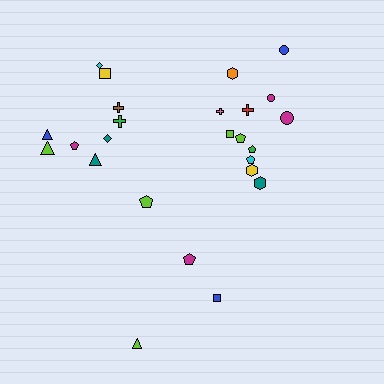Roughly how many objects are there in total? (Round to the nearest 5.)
Roughly 25 objects in total.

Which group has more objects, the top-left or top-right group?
The top-right group.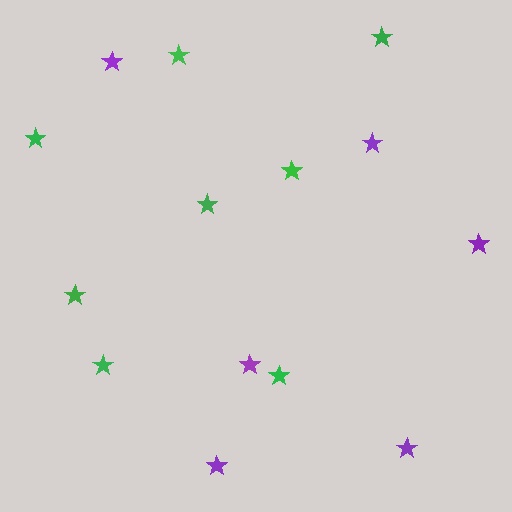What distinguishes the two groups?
There are 2 groups: one group of green stars (8) and one group of purple stars (6).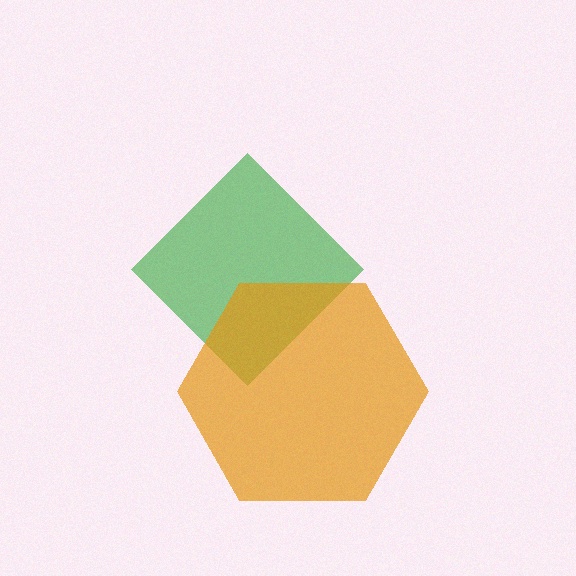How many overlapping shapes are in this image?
There are 2 overlapping shapes in the image.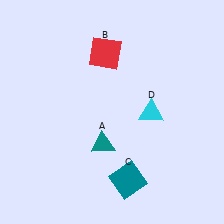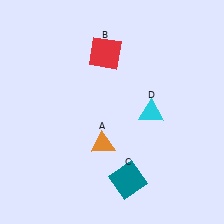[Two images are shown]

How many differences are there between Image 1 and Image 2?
There is 1 difference between the two images.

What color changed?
The triangle (A) changed from teal in Image 1 to orange in Image 2.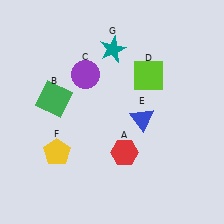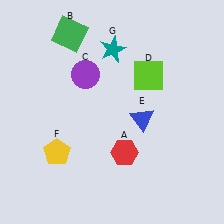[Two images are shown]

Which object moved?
The green square (B) moved up.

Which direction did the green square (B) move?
The green square (B) moved up.